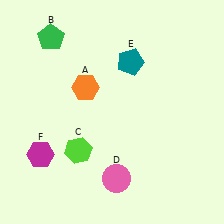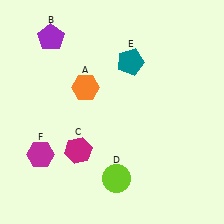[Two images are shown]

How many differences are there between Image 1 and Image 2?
There are 3 differences between the two images.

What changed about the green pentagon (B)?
In Image 1, B is green. In Image 2, it changed to purple.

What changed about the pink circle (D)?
In Image 1, D is pink. In Image 2, it changed to lime.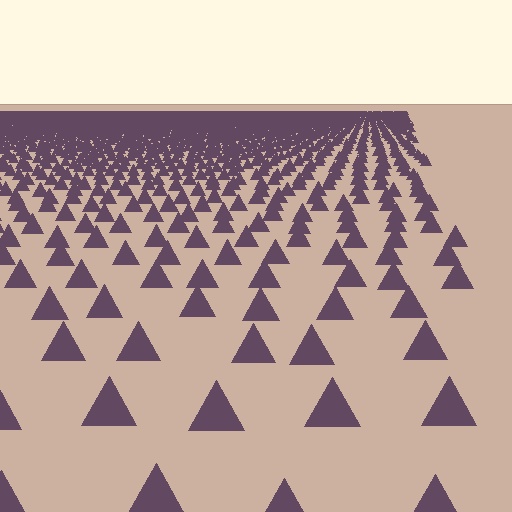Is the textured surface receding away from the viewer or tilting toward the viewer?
The surface is receding away from the viewer. Texture elements get smaller and denser toward the top.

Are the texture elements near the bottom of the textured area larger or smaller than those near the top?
Larger. Near the bottom, elements are closer to the viewer and appear at a bigger on-screen size.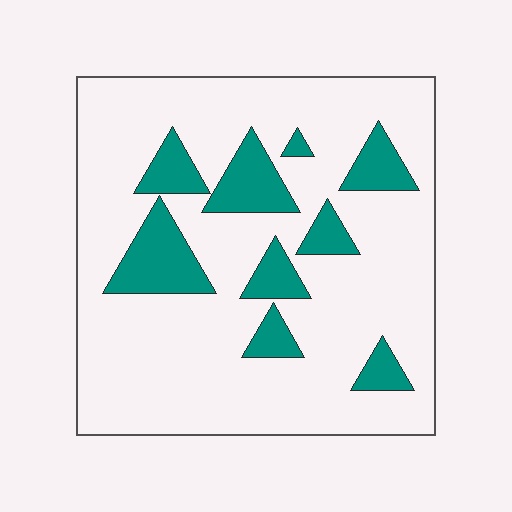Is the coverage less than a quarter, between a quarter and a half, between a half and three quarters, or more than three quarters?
Less than a quarter.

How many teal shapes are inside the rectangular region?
9.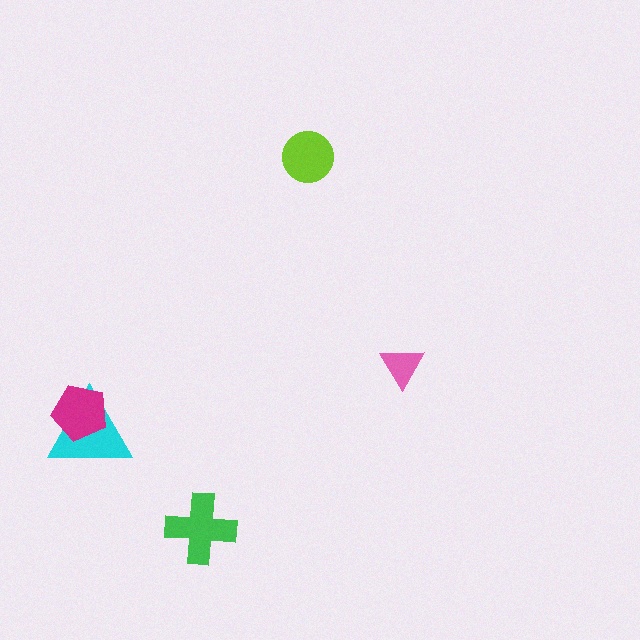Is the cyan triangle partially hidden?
Yes, it is partially covered by another shape.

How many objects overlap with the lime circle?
0 objects overlap with the lime circle.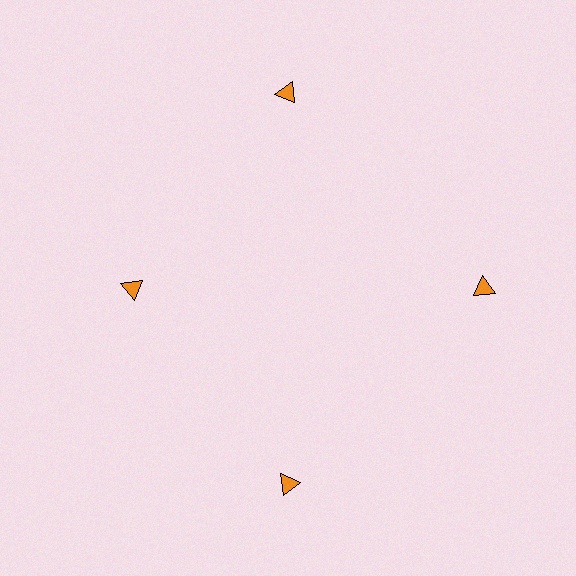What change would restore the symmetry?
The symmetry would be restored by moving it outward, back onto the ring so that all 4 triangles sit at equal angles and equal distance from the center.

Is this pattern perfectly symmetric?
No. The 4 orange triangles are arranged in a ring, but one element near the 9 o'clock position is pulled inward toward the center, breaking the 4-fold rotational symmetry.